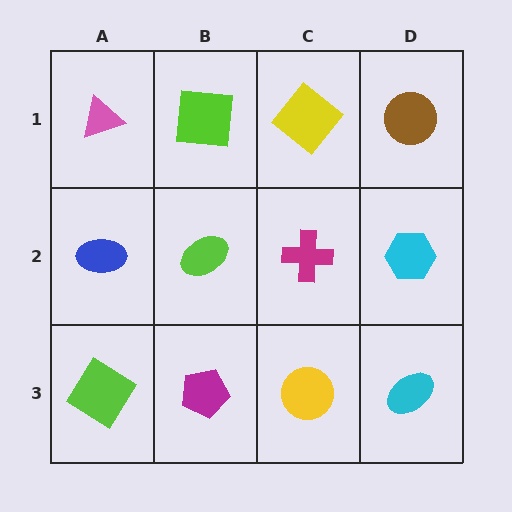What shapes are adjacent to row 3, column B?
A lime ellipse (row 2, column B), a lime diamond (row 3, column A), a yellow circle (row 3, column C).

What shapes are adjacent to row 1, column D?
A cyan hexagon (row 2, column D), a yellow diamond (row 1, column C).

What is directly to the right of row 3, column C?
A cyan ellipse.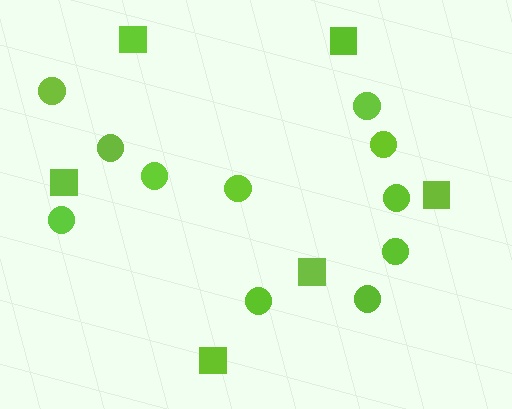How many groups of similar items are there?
There are 2 groups: one group of circles (11) and one group of squares (6).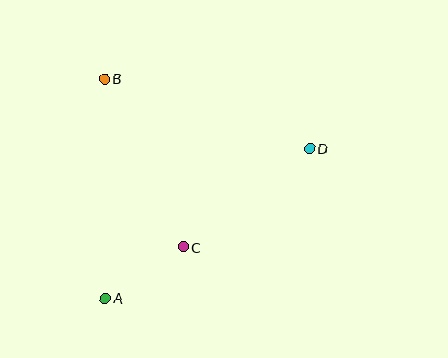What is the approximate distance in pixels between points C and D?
The distance between C and D is approximately 160 pixels.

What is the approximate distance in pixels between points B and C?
The distance between B and C is approximately 186 pixels.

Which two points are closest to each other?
Points A and C are closest to each other.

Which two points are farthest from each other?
Points A and D are farthest from each other.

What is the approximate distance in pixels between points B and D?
The distance between B and D is approximately 217 pixels.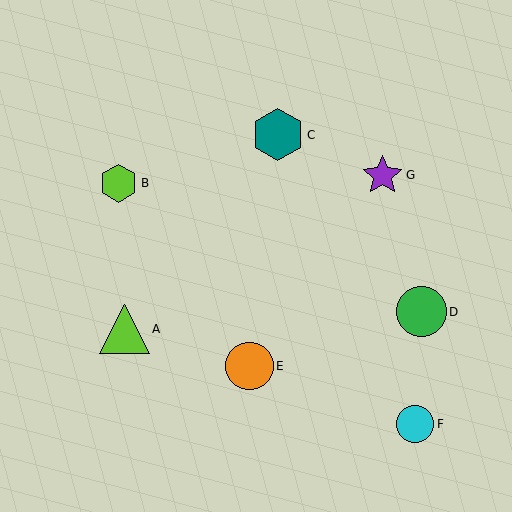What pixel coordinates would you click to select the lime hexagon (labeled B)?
Click at (119, 183) to select the lime hexagon B.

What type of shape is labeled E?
Shape E is an orange circle.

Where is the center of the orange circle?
The center of the orange circle is at (249, 366).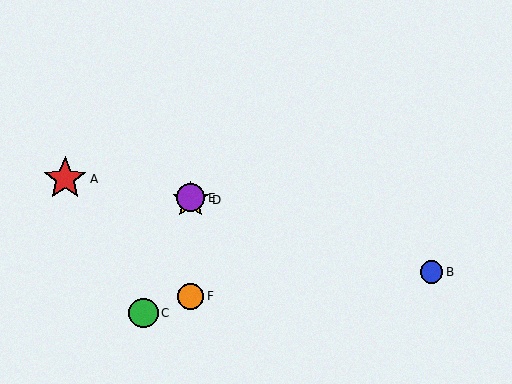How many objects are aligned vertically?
3 objects (D, E, F) are aligned vertically.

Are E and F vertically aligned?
Yes, both are at x≈191.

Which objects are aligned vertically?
Objects D, E, F are aligned vertically.